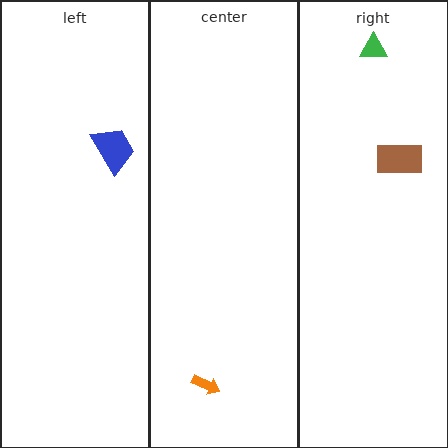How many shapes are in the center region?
1.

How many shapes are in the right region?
2.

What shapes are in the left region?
The blue trapezoid.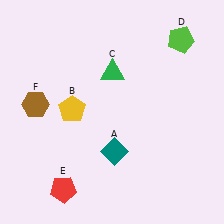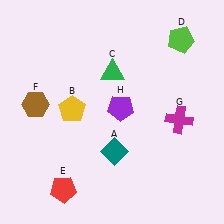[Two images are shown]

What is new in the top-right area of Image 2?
A purple pentagon (H) was added in the top-right area of Image 2.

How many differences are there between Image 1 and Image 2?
There are 2 differences between the two images.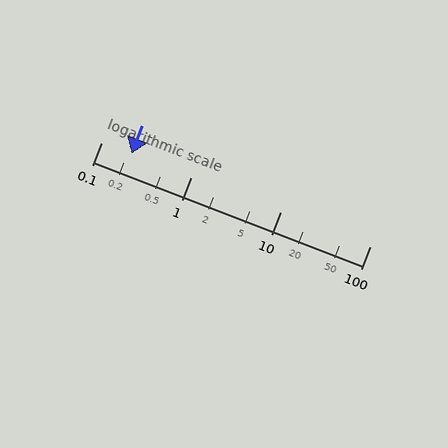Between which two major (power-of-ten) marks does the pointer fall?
The pointer is between 0.1 and 1.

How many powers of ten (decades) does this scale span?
The scale spans 3 decades, from 0.1 to 100.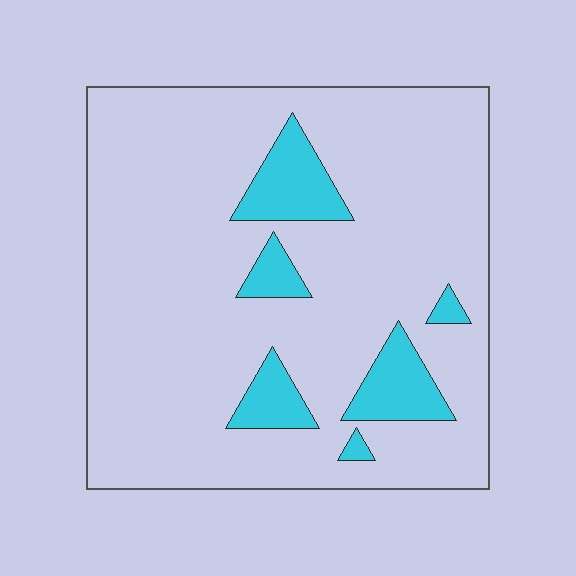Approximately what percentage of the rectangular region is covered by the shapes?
Approximately 15%.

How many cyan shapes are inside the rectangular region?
6.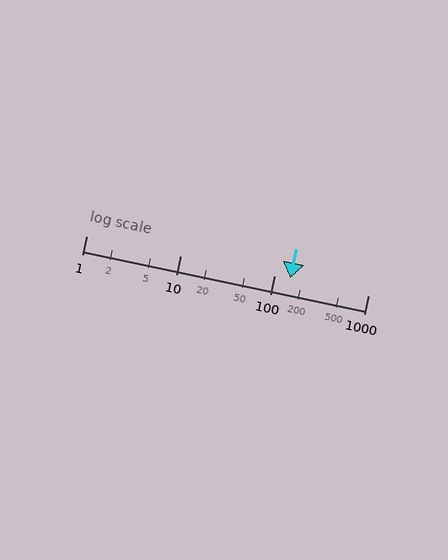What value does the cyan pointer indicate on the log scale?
The pointer indicates approximately 150.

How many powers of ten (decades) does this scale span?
The scale spans 3 decades, from 1 to 1000.